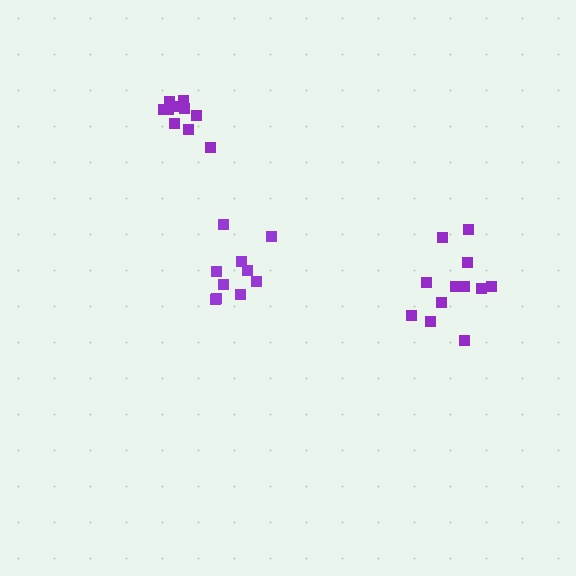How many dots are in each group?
Group 1: 10 dots, Group 2: 10 dots, Group 3: 12 dots (32 total).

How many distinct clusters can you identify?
There are 3 distinct clusters.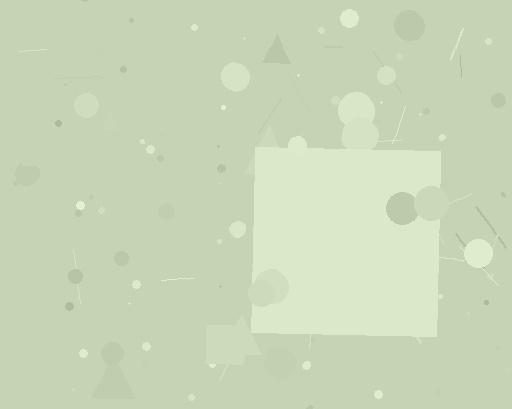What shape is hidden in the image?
A square is hidden in the image.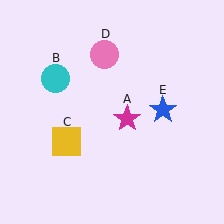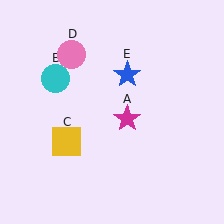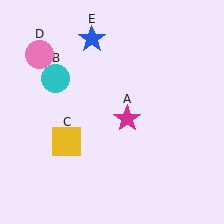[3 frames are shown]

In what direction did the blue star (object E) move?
The blue star (object E) moved up and to the left.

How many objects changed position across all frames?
2 objects changed position: pink circle (object D), blue star (object E).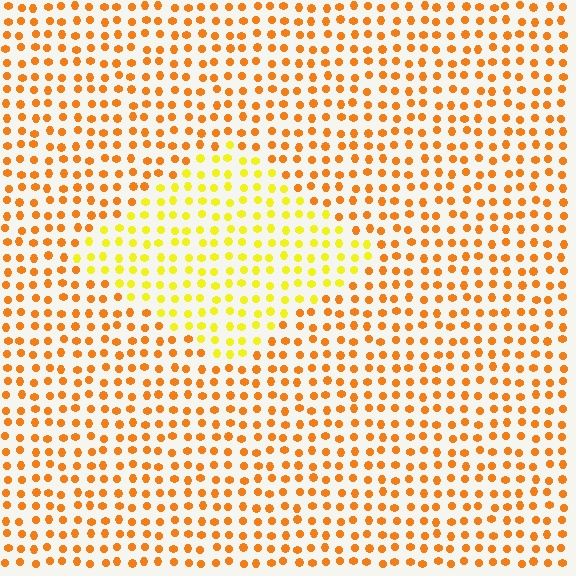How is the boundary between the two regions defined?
The boundary is defined purely by a slight shift in hue (about 33 degrees). Spacing, size, and orientation are identical on both sides.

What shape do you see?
I see a diamond.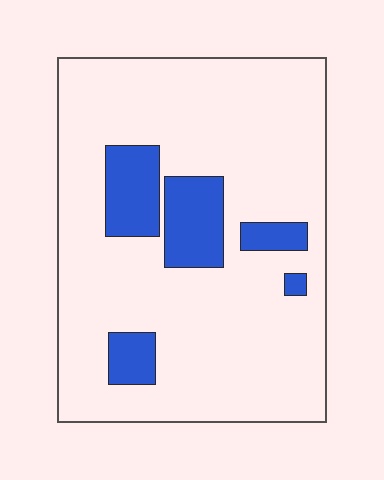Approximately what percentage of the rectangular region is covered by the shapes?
Approximately 15%.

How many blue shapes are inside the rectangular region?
5.